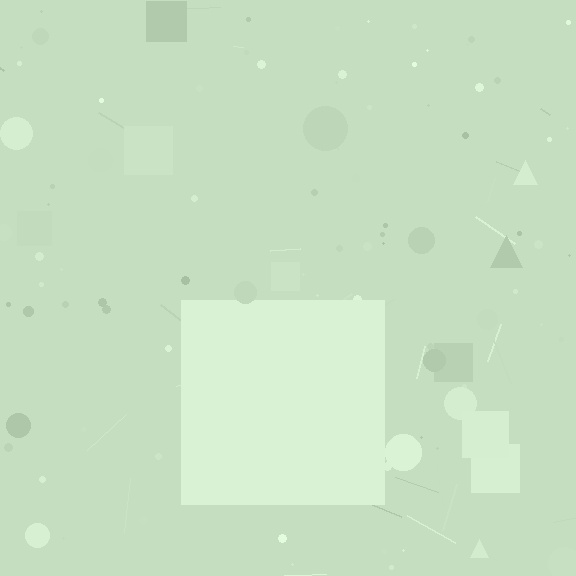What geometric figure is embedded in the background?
A square is embedded in the background.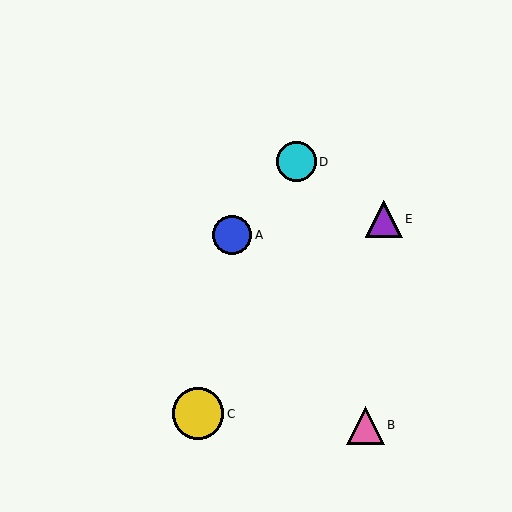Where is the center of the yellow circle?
The center of the yellow circle is at (198, 414).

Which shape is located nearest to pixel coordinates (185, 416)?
The yellow circle (labeled C) at (198, 414) is nearest to that location.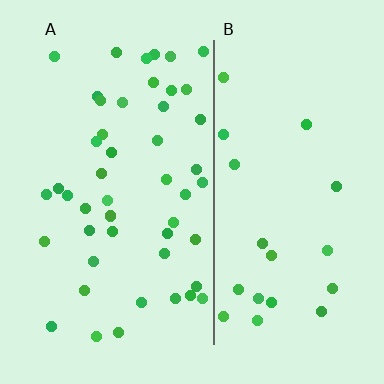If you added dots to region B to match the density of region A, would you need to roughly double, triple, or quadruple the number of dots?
Approximately double.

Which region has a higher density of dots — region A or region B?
A (the left).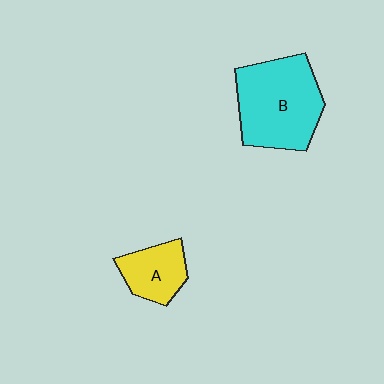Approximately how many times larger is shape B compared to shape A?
Approximately 2.1 times.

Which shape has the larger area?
Shape B (cyan).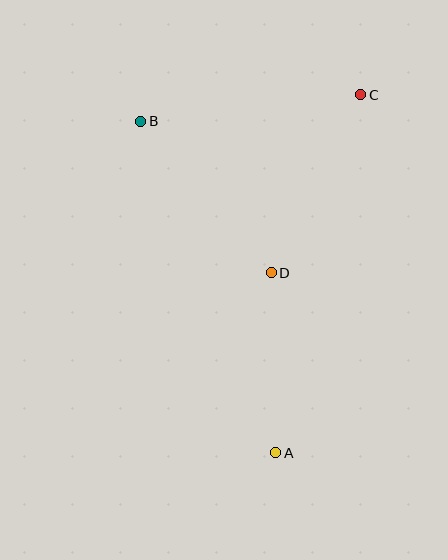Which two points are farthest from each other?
Points A and C are farthest from each other.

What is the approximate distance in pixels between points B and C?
The distance between B and C is approximately 222 pixels.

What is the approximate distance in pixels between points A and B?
The distance between A and B is approximately 358 pixels.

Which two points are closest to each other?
Points A and D are closest to each other.